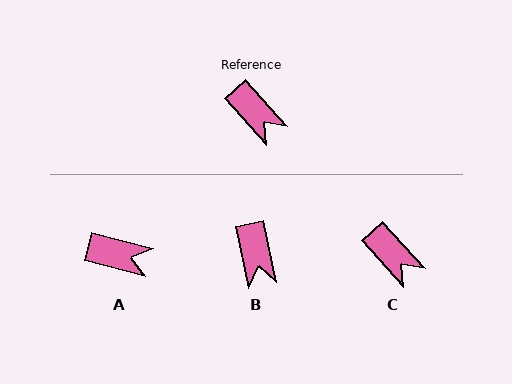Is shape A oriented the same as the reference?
No, it is off by about 34 degrees.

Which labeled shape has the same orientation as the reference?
C.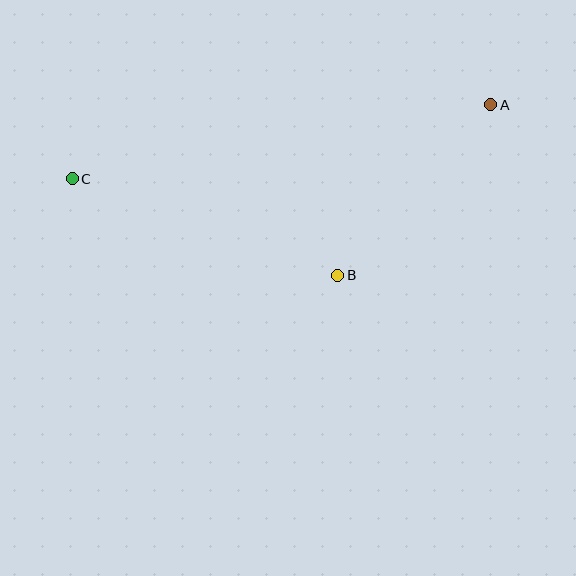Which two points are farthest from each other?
Points A and C are farthest from each other.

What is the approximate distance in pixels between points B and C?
The distance between B and C is approximately 282 pixels.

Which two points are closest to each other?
Points A and B are closest to each other.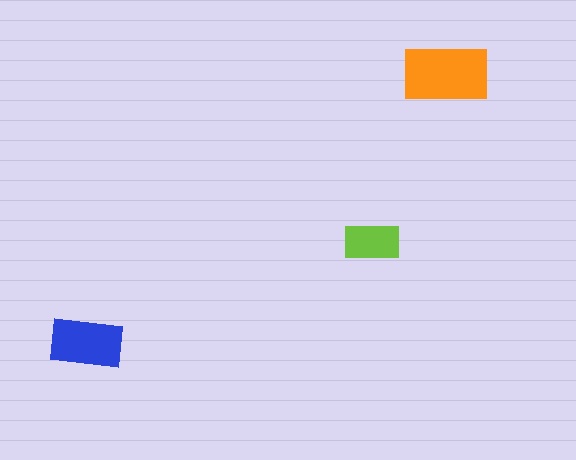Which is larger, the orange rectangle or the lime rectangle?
The orange one.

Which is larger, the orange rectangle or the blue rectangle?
The orange one.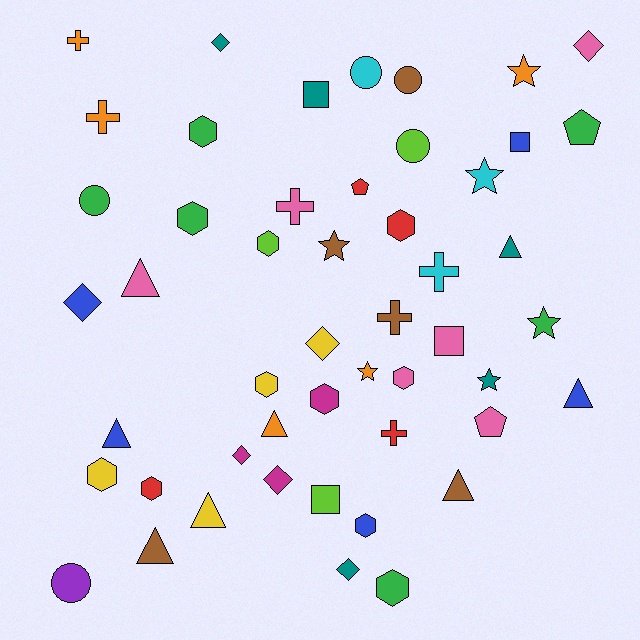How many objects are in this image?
There are 50 objects.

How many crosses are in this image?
There are 6 crosses.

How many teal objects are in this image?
There are 5 teal objects.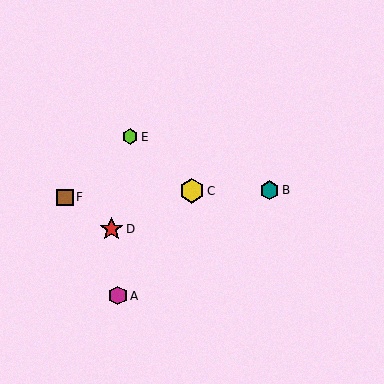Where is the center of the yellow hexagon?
The center of the yellow hexagon is at (192, 191).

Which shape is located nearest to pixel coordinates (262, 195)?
The teal hexagon (labeled B) at (270, 190) is nearest to that location.